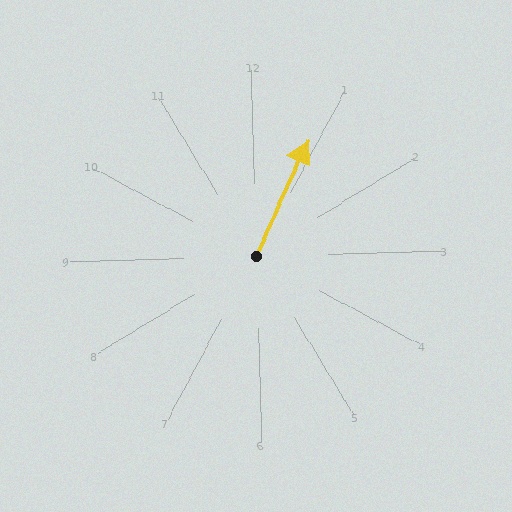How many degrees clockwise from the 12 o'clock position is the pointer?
Approximately 26 degrees.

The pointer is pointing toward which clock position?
Roughly 1 o'clock.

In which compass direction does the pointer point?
Northeast.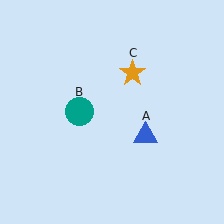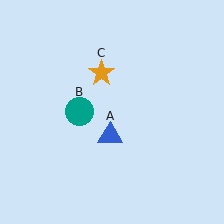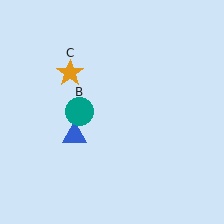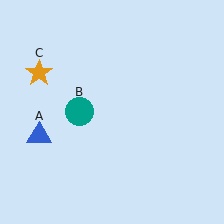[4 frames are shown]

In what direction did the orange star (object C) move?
The orange star (object C) moved left.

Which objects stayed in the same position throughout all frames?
Teal circle (object B) remained stationary.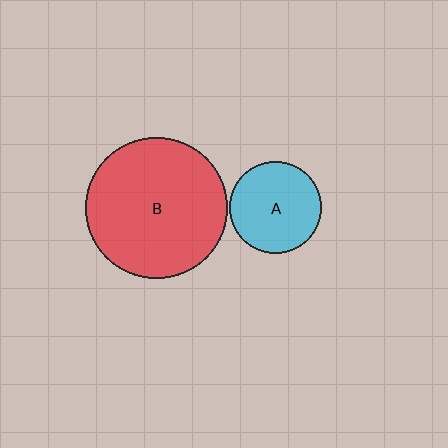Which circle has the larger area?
Circle B (red).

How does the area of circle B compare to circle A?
Approximately 2.4 times.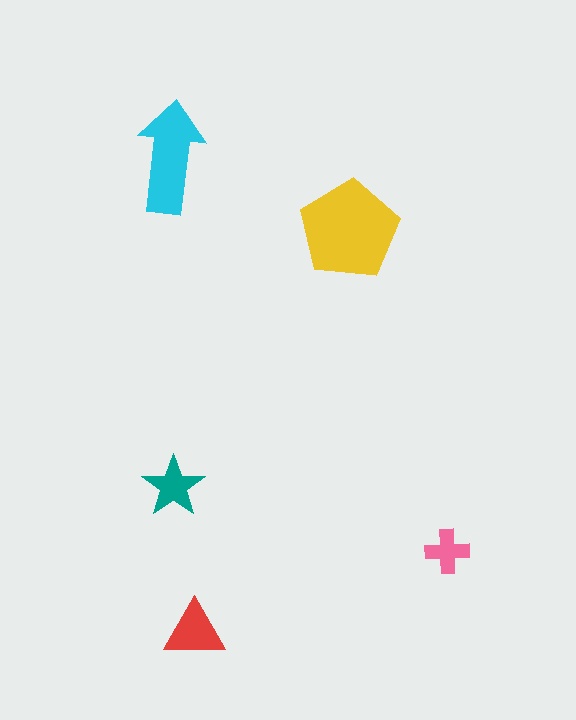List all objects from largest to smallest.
The yellow pentagon, the cyan arrow, the red triangle, the teal star, the pink cross.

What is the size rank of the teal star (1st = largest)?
4th.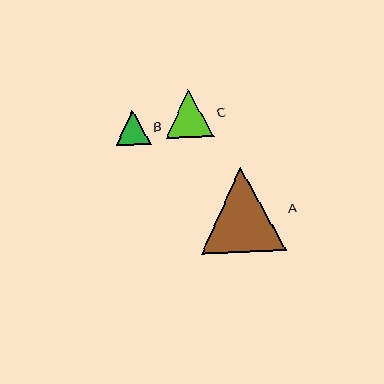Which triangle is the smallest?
Triangle B is the smallest with a size of approximately 35 pixels.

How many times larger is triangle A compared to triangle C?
Triangle A is approximately 1.7 times the size of triangle C.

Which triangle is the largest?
Triangle A is the largest with a size of approximately 85 pixels.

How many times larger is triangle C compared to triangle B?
Triangle C is approximately 1.4 times the size of triangle B.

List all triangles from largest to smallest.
From largest to smallest: A, C, B.